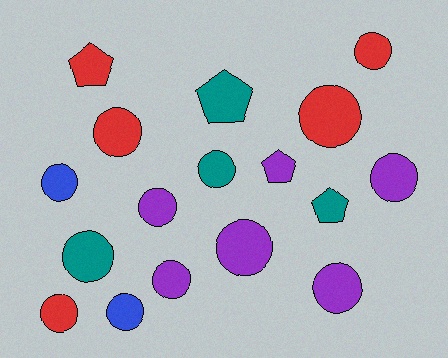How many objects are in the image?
There are 17 objects.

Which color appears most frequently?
Purple, with 6 objects.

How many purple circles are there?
There are 5 purple circles.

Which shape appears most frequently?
Circle, with 13 objects.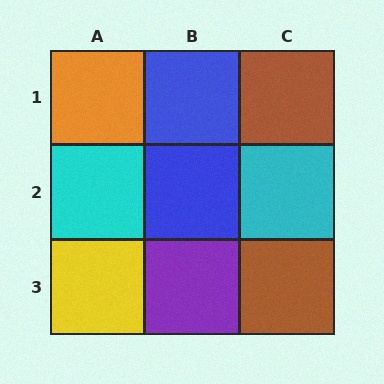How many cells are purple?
1 cell is purple.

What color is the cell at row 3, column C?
Brown.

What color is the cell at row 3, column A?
Yellow.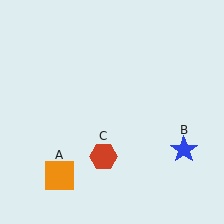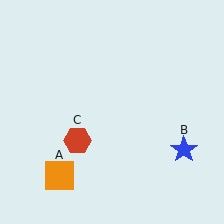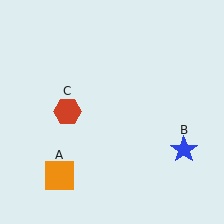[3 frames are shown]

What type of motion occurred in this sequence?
The red hexagon (object C) rotated clockwise around the center of the scene.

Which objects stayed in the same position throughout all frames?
Orange square (object A) and blue star (object B) remained stationary.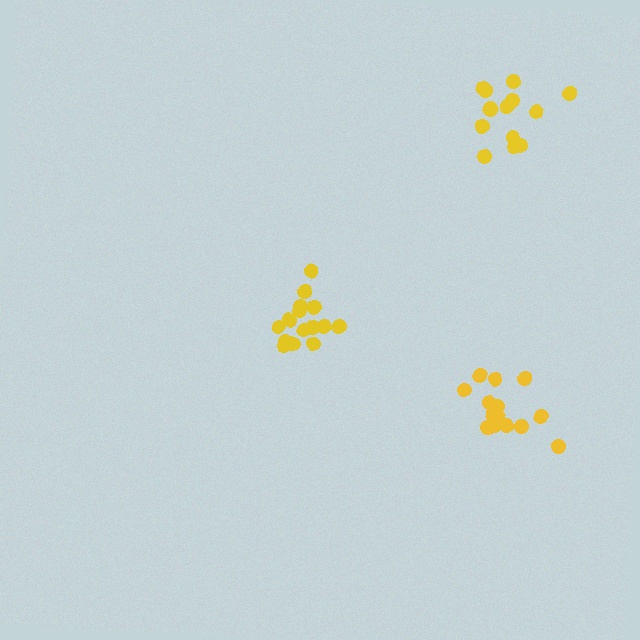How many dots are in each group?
Group 1: 16 dots, Group 2: 15 dots, Group 3: 14 dots (45 total).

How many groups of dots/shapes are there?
There are 3 groups.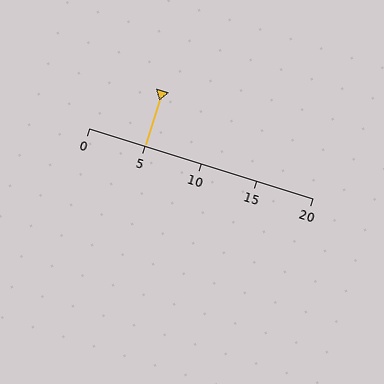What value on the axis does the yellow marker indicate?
The marker indicates approximately 5.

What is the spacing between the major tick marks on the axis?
The major ticks are spaced 5 apart.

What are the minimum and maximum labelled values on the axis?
The axis runs from 0 to 20.